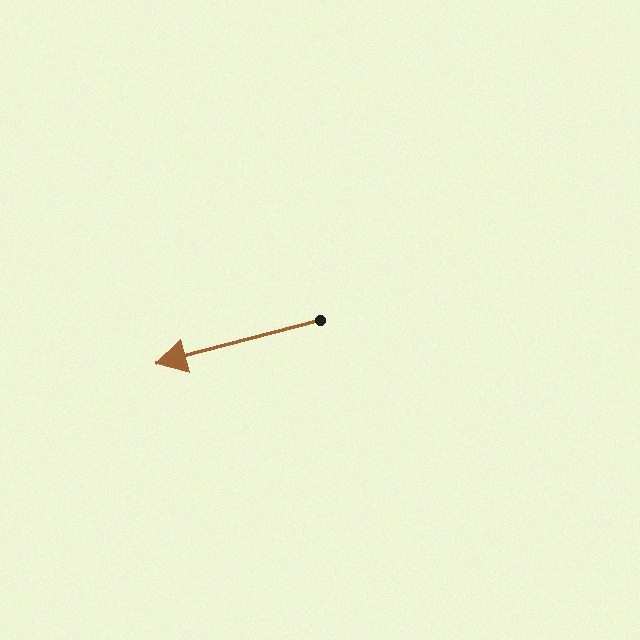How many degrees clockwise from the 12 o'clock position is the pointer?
Approximately 255 degrees.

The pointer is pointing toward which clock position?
Roughly 9 o'clock.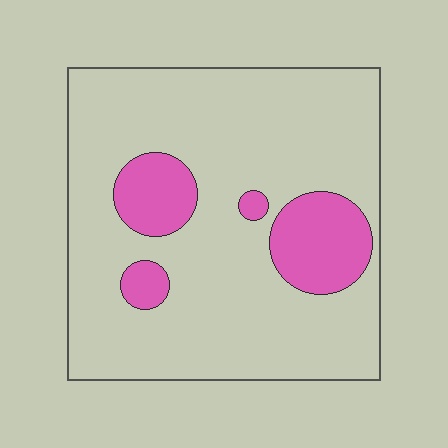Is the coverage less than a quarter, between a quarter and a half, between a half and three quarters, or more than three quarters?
Less than a quarter.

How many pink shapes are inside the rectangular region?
4.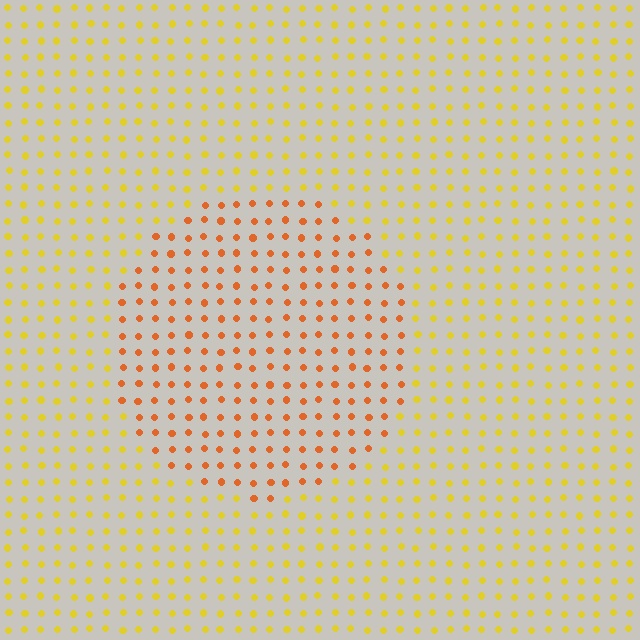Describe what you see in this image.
The image is filled with small yellow elements in a uniform arrangement. A circle-shaped region is visible where the elements are tinted to a slightly different hue, forming a subtle color boundary.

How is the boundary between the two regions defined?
The boundary is defined purely by a slight shift in hue (about 34 degrees). Spacing, size, and orientation are identical on both sides.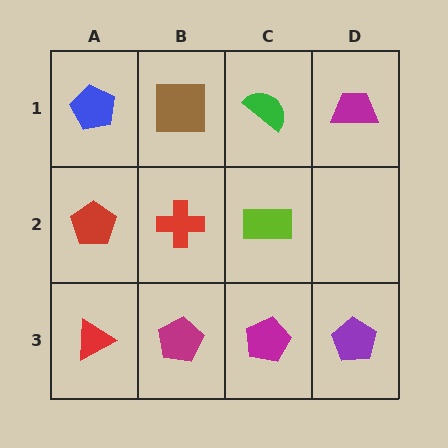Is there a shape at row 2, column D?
No, that cell is empty.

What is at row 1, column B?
A brown square.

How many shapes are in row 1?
4 shapes.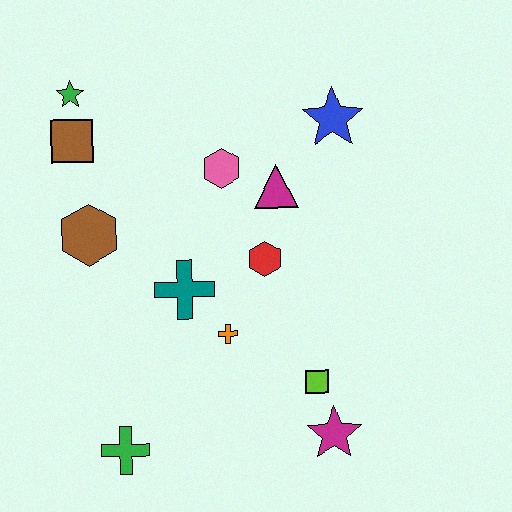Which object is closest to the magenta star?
The lime square is closest to the magenta star.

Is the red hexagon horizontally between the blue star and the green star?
Yes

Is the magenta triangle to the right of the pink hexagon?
Yes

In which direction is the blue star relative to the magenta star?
The blue star is above the magenta star.